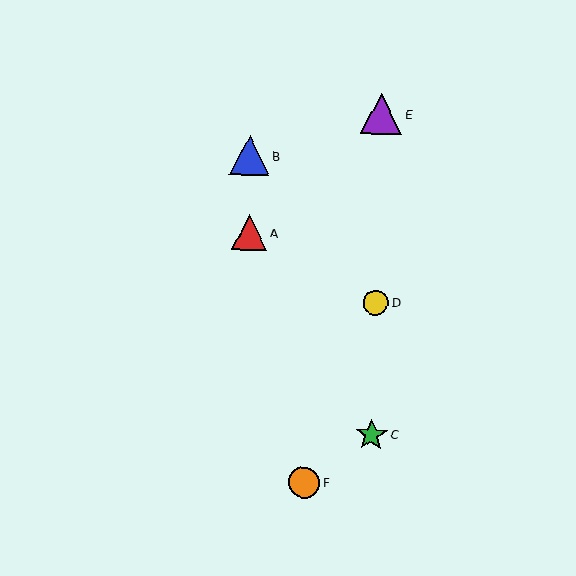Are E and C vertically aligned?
Yes, both are at x≈381.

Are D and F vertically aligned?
No, D is at x≈376 and F is at x≈304.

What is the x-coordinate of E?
Object E is at x≈381.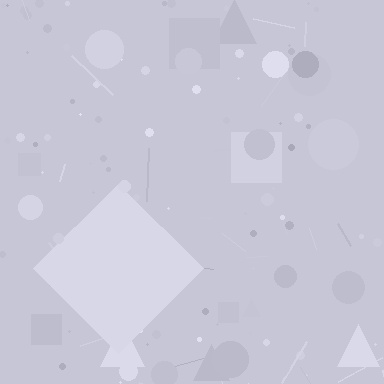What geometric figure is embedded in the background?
A diamond is embedded in the background.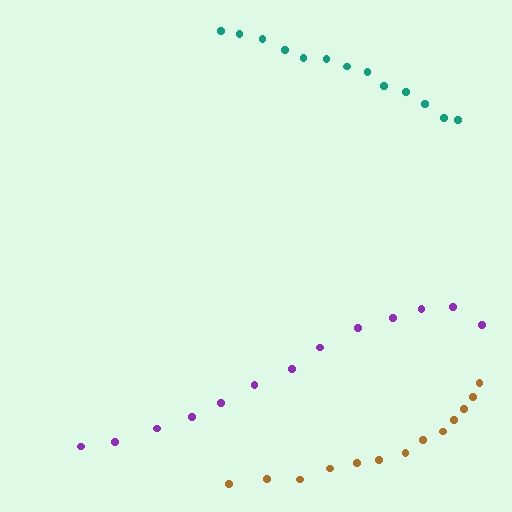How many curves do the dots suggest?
There are 3 distinct paths.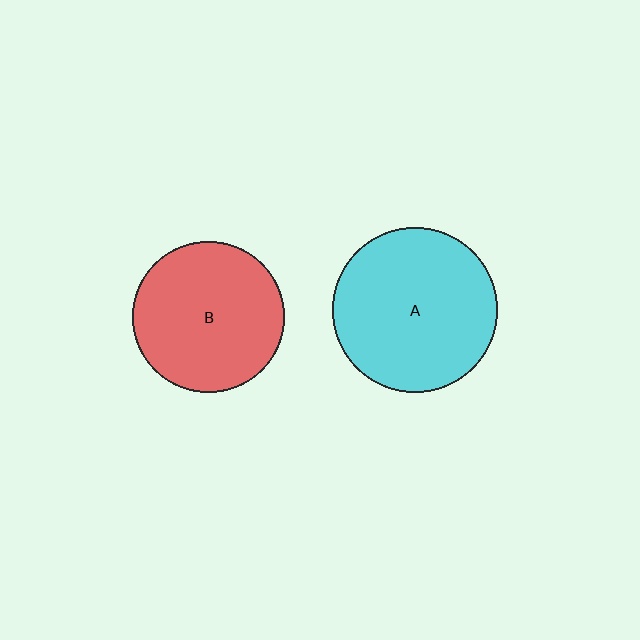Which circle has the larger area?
Circle A (cyan).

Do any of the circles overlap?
No, none of the circles overlap.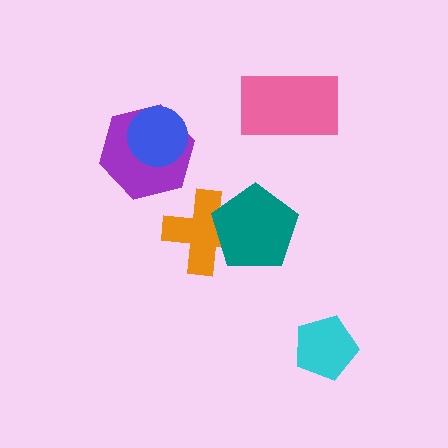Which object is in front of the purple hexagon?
The blue circle is in front of the purple hexagon.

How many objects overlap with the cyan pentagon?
0 objects overlap with the cyan pentagon.